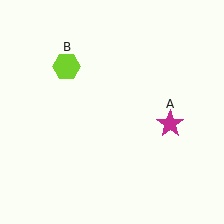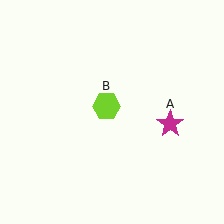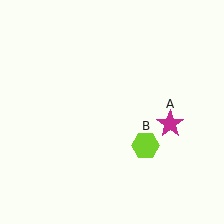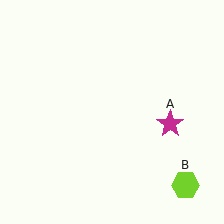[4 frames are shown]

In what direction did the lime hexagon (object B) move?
The lime hexagon (object B) moved down and to the right.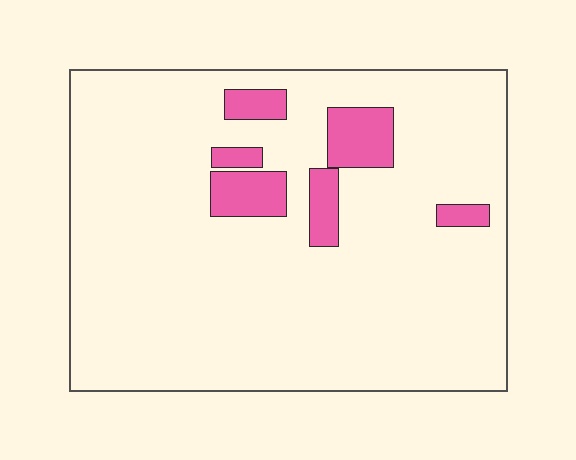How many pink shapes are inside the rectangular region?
6.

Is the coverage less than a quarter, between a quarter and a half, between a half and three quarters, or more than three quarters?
Less than a quarter.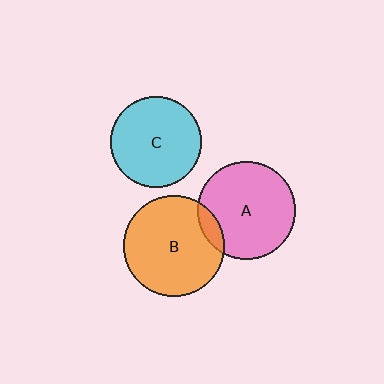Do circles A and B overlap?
Yes.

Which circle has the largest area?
Circle B (orange).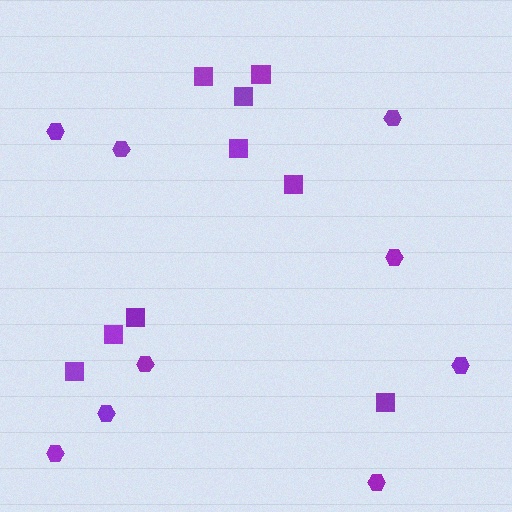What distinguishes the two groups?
There are 2 groups: one group of squares (9) and one group of hexagons (9).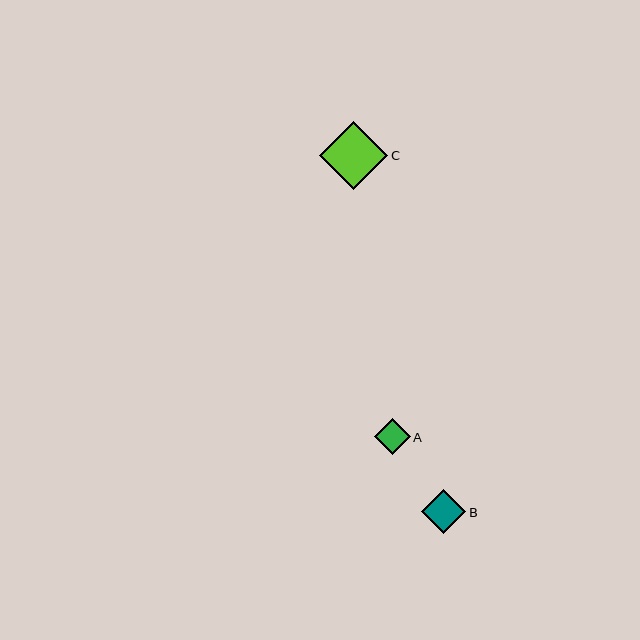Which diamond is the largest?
Diamond C is the largest with a size of approximately 68 pixels.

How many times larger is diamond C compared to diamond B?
Diamond C is approximately 1.5 times the size of diamond B.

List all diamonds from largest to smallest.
From largest to smallest: C, B, A.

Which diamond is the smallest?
Diamond A is the smallest with a size of approximately 35 pixels.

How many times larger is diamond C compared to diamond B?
Diamond C is approximately 1.5 times the size of diamond B.